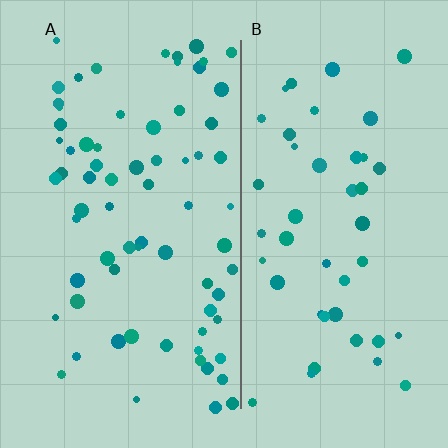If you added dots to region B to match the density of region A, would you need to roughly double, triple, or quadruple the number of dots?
Approximately double.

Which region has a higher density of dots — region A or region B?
A (the left).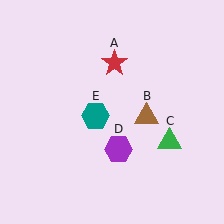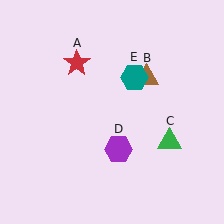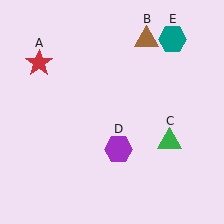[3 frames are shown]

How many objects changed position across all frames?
3 objects changed position: red star (object A), brown triangle (object B), teal hexagon (object E).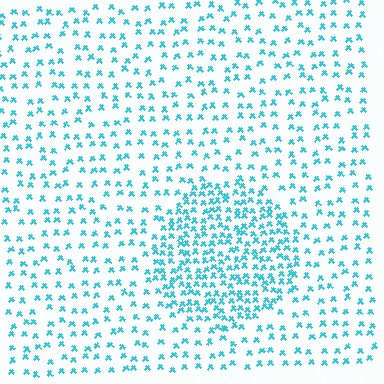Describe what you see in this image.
The image contains small cyan elements arranged at two different densities. A circle-shaped region is visible where the elements are more densely packed than the surrounding area.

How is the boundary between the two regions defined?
The boundary is defined by a change in element density (approximately 2.3x ratio). All elements are the same color, size, and shape.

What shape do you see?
I see a circle.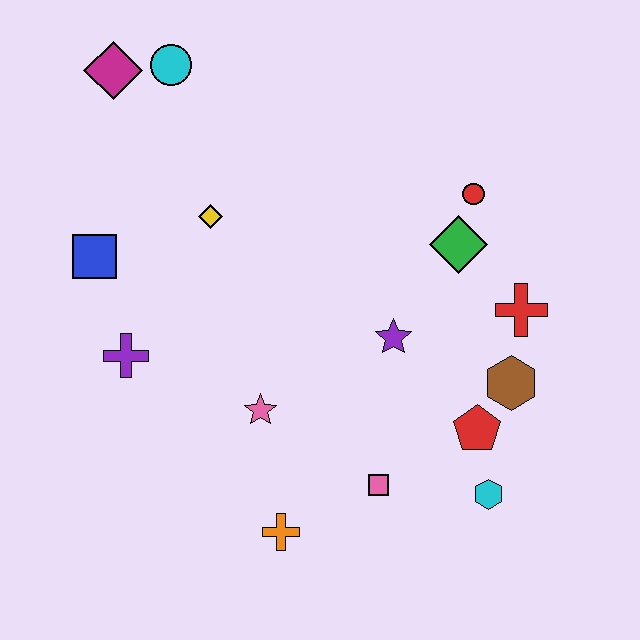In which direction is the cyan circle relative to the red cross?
The cyan circle is to the left of the red cross.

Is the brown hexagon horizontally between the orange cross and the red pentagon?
No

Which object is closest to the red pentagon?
The brown hexagon is closest to the red pentagon.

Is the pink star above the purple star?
No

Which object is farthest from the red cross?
The magenta diamond is farthest from the red cross.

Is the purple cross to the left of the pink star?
Yes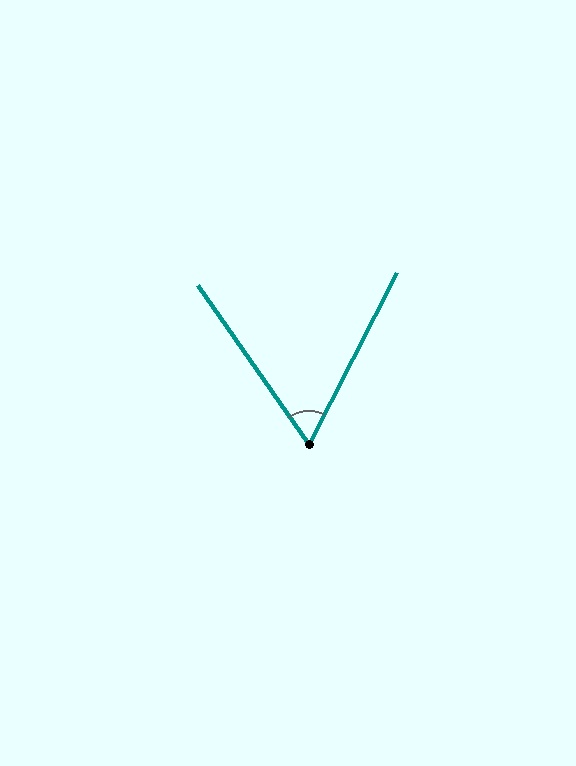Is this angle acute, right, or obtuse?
It is acute.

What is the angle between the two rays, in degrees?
Approximately 62 degrees.